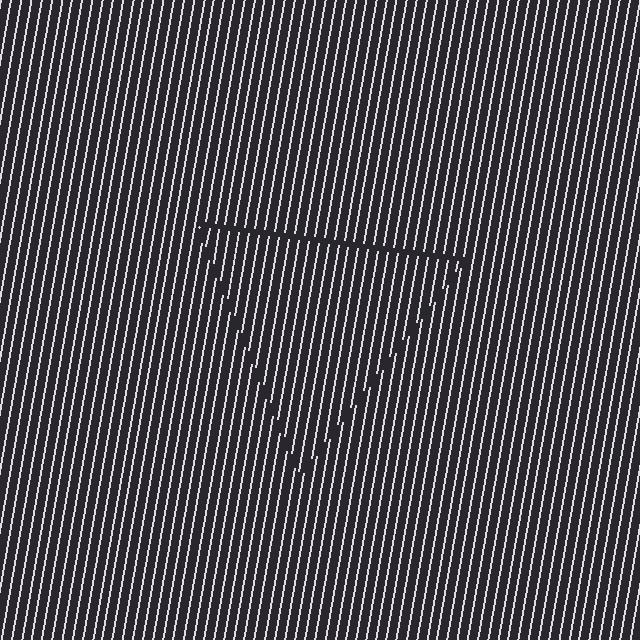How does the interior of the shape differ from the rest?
The interior of the shape contains the same grating, shifted by half a period — the contour is defined by the phase discontinuity where line-ends from the inner and outer gratings abut.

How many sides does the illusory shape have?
3 sides — the line-ends trace a triangle.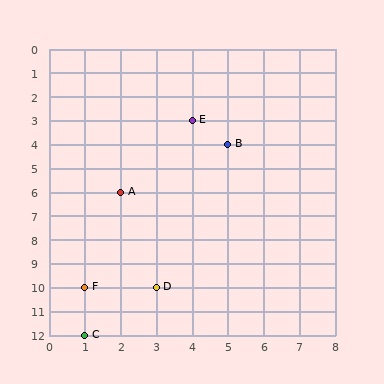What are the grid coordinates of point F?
Point F is at grid coordinates (1, 10).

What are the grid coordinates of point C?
Point C is at grid coordinates (1, 12).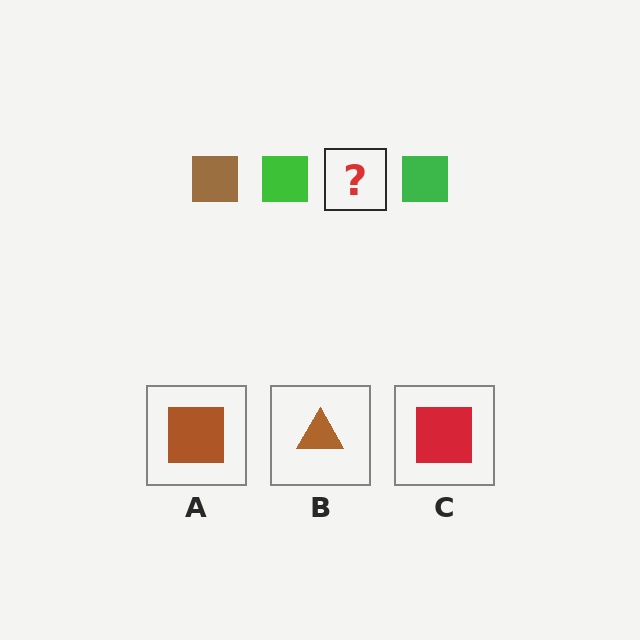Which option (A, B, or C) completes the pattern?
A.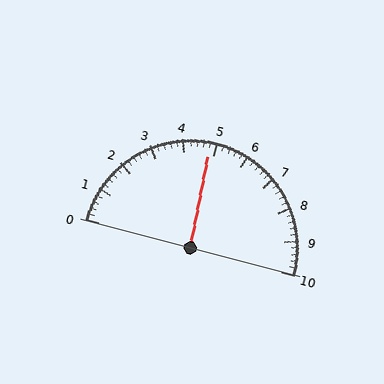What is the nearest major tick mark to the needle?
The nearest major tick mark is 5.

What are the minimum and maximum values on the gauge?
The gauge ranges from 0 to 10.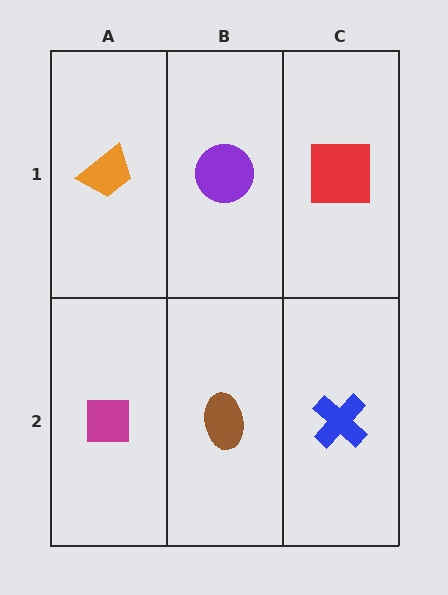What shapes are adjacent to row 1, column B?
A brown ellipse (row 2, column B), an orange trapezoid (row 1, column A), a red square (row 1, column C).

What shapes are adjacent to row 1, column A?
A magenta square (row 2, column A), a purple circle (row 1, column B).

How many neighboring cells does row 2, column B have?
3.